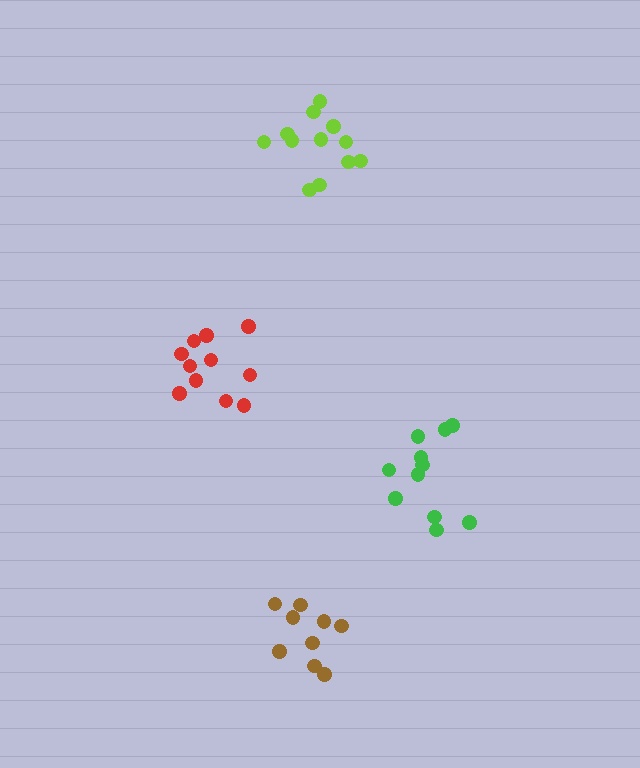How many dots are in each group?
Group 1: 11 dots, Group 2: 9 dots, Group 3: 12 dots, Group 4: 11 dots (43 total).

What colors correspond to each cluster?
The clusters are colored: red, brown, lime, green.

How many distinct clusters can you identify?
There are 4 distinct clusters.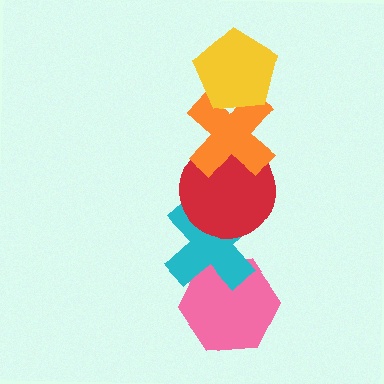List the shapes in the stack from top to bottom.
From top to bottom: the yellow pentagon, the orange cross, the red circle, the cyan cross, the pink hexagon.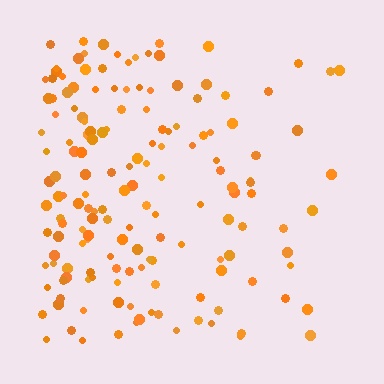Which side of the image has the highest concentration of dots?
The left.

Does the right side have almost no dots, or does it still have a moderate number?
Still a moderate number, just noticeably fewer than the left.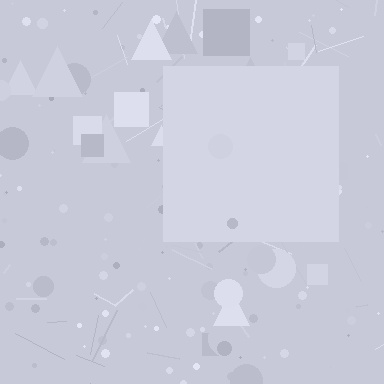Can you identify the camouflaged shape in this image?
The camouflaged shape is a square.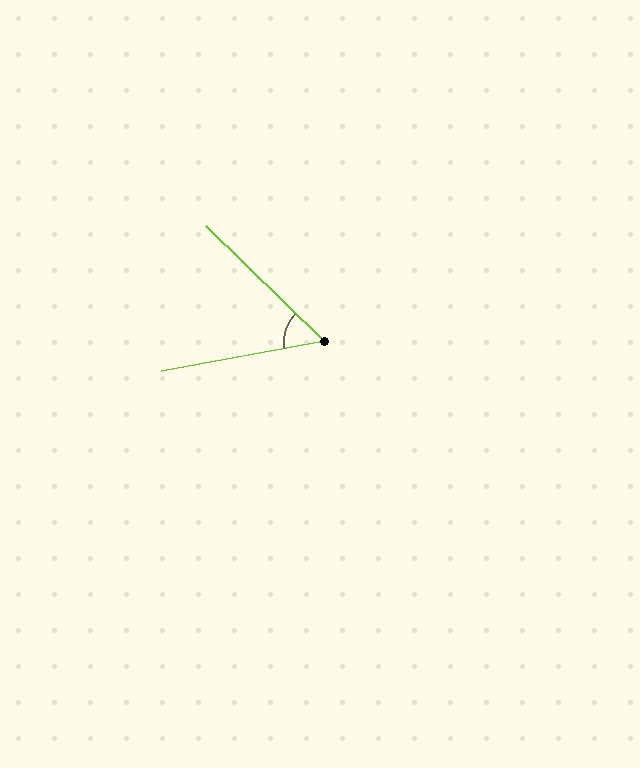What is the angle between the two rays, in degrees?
Approximately 55 degrees.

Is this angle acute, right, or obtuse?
It is acute.